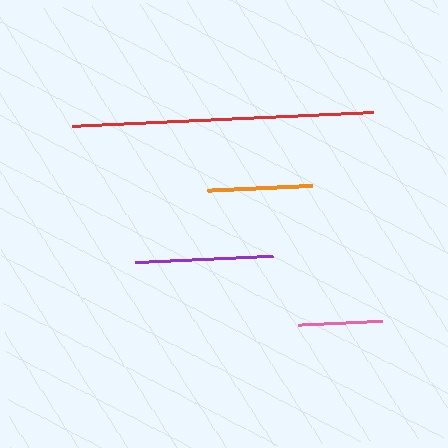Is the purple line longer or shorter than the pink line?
The purple line is longer than the pink line.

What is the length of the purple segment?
The purple segment is approximately 137 pixels long.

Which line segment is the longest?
The red line is the longest at approximately 301 pixels.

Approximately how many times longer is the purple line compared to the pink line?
The purple line is approximately 1.6 times the length of the pink line.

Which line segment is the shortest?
The pink line is the shortest at approximately 84 pixels.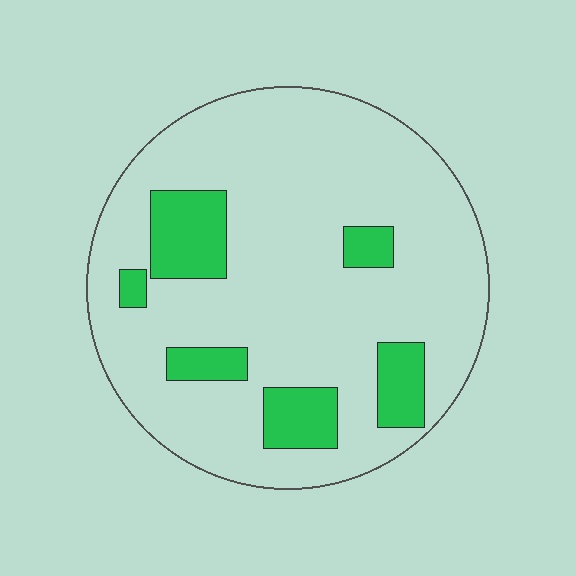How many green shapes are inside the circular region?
6.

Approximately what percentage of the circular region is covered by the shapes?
Approximately 15%.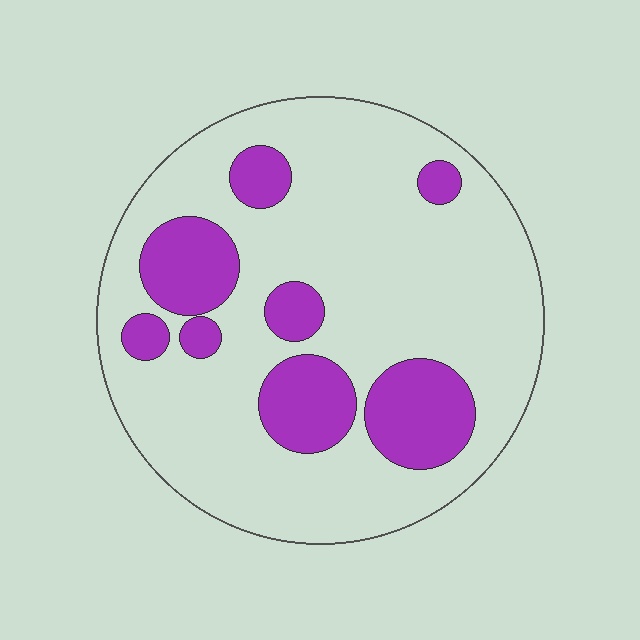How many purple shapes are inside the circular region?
8.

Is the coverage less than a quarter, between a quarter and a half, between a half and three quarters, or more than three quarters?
Less than a quarter.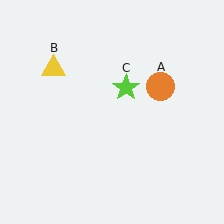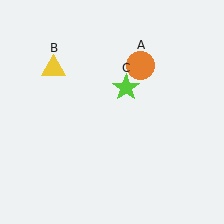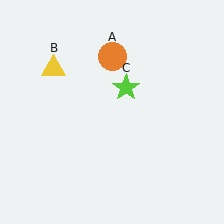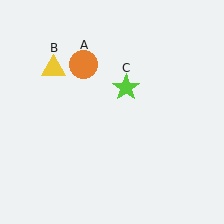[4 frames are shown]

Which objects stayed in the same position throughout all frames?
Yellow triangle (object B) and lime star (object C) remained stationary.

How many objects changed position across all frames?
1 object changed position: orange circle (object A).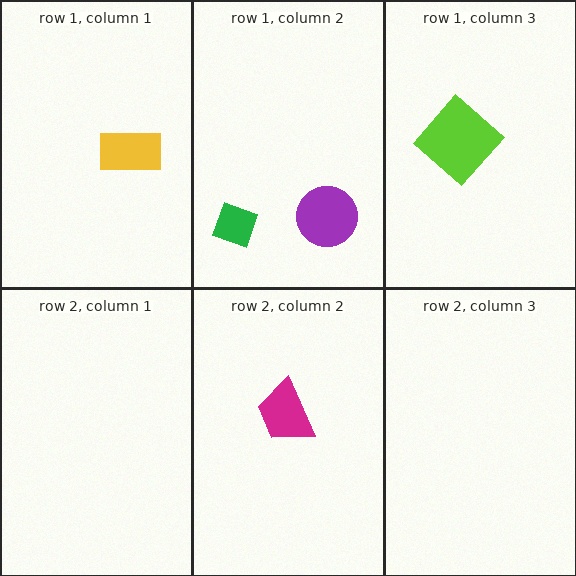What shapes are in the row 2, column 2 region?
The magenta trapezoid.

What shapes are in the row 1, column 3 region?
The lime diamond.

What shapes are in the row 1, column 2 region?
The green diamond, the purple circle.